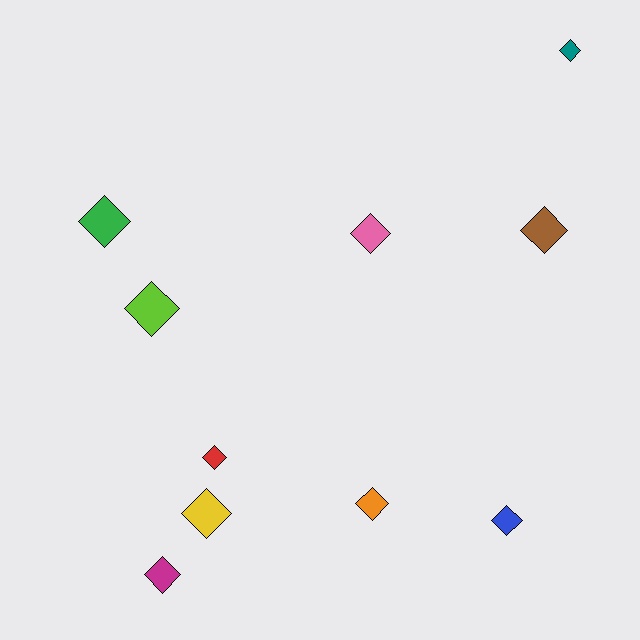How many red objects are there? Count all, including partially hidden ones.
There is 1 red object.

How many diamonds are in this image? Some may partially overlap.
There are 10 diamonds.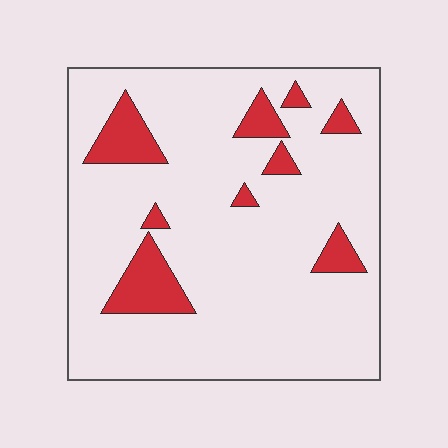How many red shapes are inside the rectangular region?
9.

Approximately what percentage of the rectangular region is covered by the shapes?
Approximately 15%.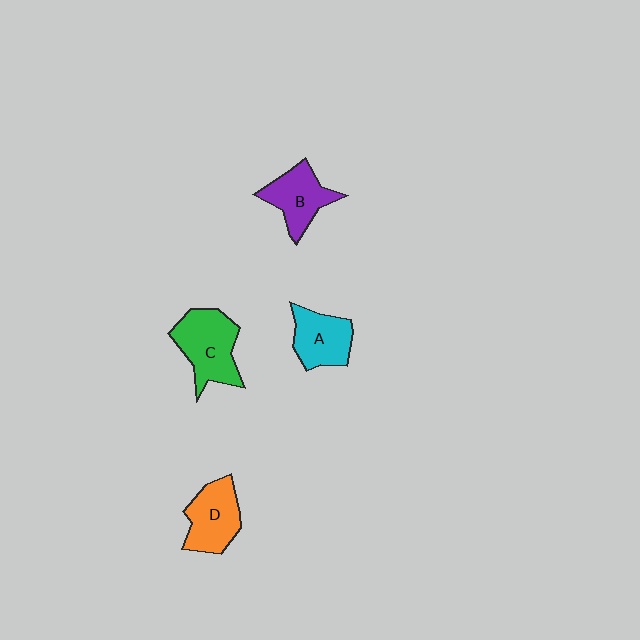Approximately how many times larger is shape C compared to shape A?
Approximately 1.3 times.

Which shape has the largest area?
Shape C (green).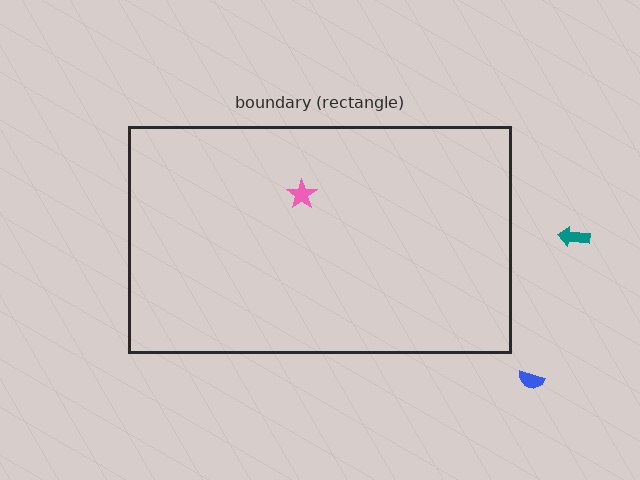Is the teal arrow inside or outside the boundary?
Outside.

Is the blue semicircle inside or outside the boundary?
Outside.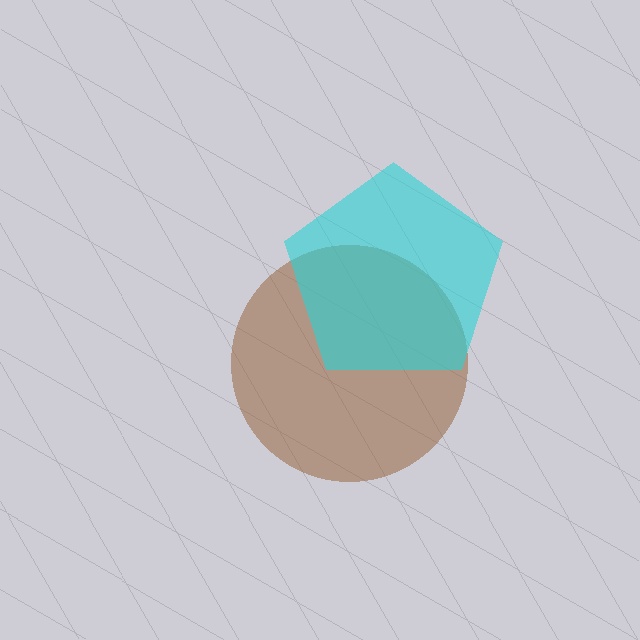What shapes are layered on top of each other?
The layered shapes are: a brown circle, a cyan pentagon.